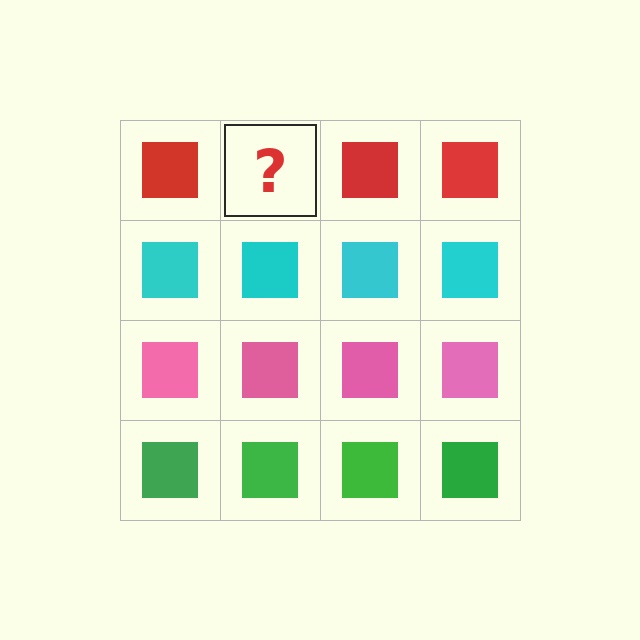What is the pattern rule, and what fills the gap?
The rule is that each row has a consistent color. The gap should be filled with a red square.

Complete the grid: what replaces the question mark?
The question mark should be replaced with a red square.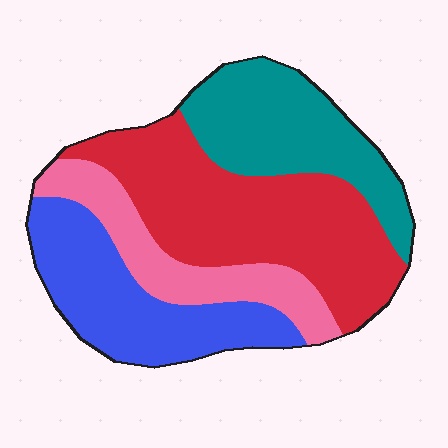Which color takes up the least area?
Pink, at roughly 15%.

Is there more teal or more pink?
Teal.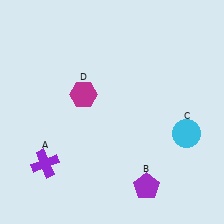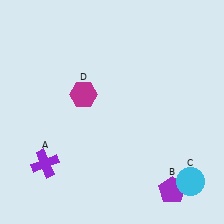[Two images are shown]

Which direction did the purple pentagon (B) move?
The purple pentagon (B) moved right.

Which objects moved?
The objects that moved are: the purple pentagon (B), the cyan circle (C).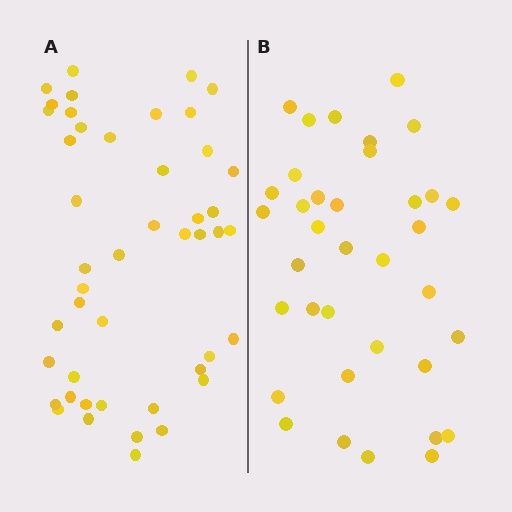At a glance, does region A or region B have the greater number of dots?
Region A (the left region) has more dots.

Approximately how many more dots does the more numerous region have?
Region A has roughly 10 or so more dots than region B.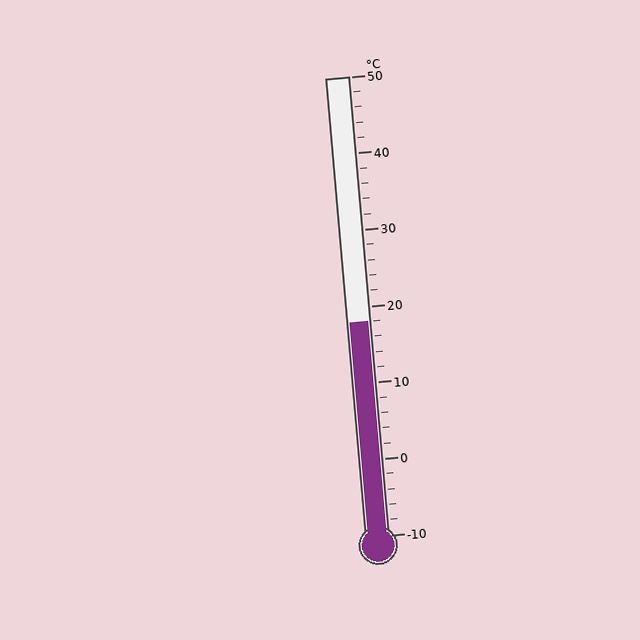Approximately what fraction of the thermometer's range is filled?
The thermometer is filled to approximately 45% of its range.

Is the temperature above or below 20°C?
The temperature is below 20°C.